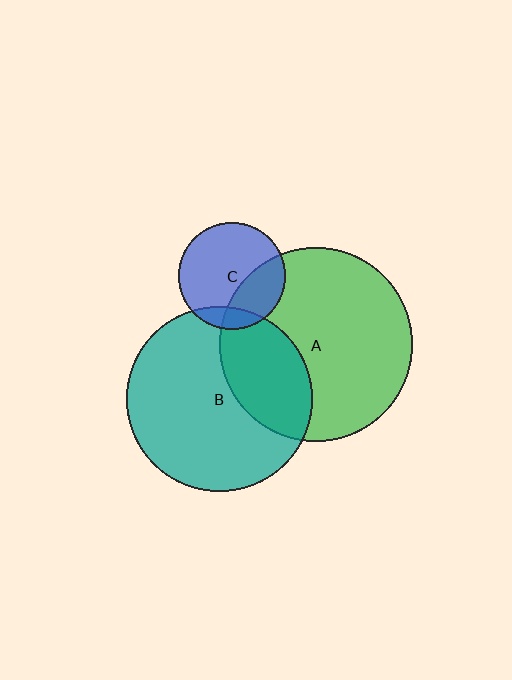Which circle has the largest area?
Circle A (green).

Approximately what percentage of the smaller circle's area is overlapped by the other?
Approximately 30%.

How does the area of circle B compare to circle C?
Approximately 3.0 times.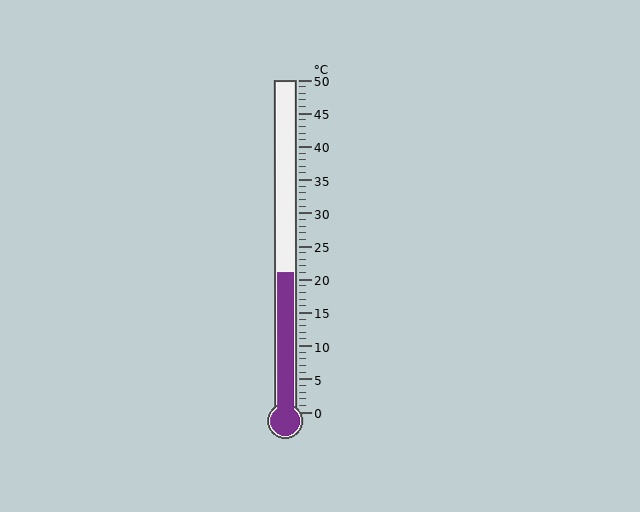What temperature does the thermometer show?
The thermometer shows approximately 21°C.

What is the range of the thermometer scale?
The thermometer scale ranges from 0°C to 50°C.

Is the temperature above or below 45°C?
The temperature is below 45°C.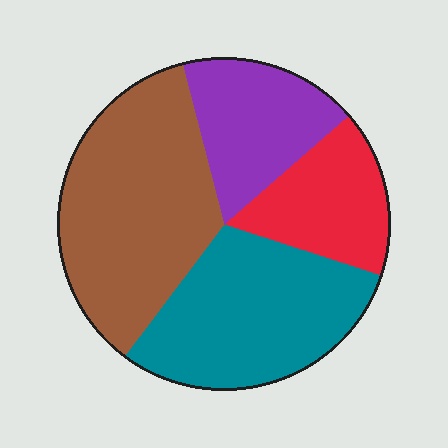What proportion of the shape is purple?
Purple takes up between a sixth and a third of the shape.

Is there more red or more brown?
Brown.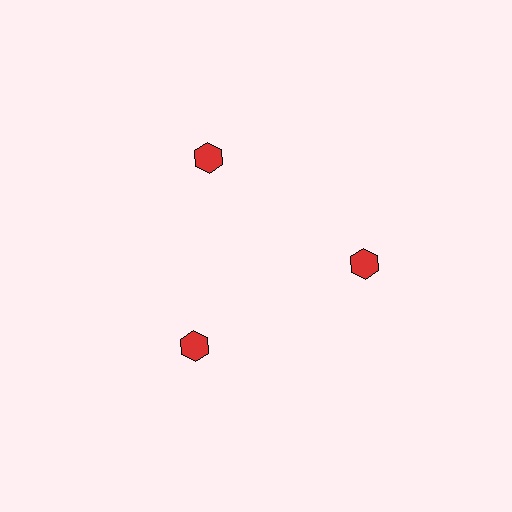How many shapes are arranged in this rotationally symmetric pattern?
There are 3 shapes, arranged in 3 groups of 1.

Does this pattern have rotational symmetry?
Yes, this pattern has 3-fold rotational symmetry. It looks the same after rotating 120 degrees around the center.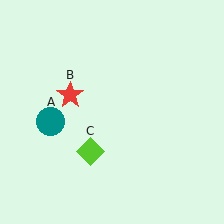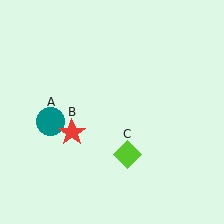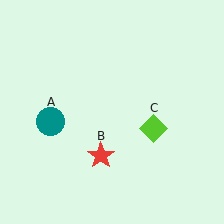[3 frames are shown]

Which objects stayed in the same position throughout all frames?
Teal circle (object A) remained stationary.